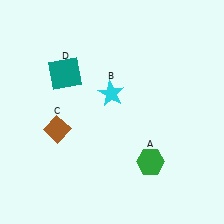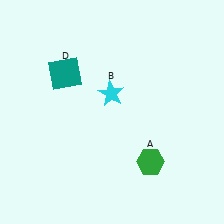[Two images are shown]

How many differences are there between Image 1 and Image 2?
There is 1 difference between the two images.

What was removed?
The brown diamond (C) was removed in Image 2.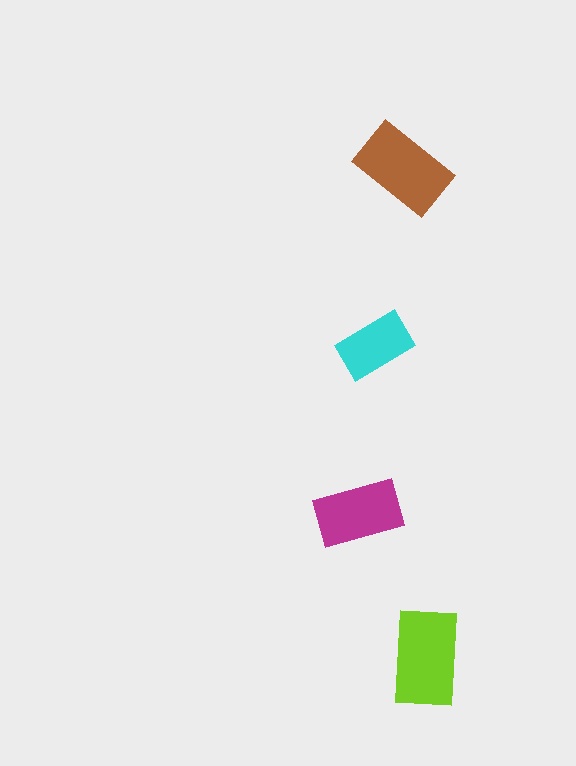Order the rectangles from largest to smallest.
the lime one, the brown one, the magenta one, the cyan one.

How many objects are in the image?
There are 4 objects in the image.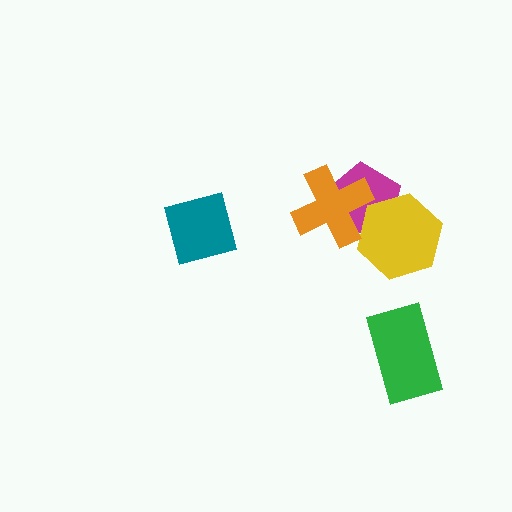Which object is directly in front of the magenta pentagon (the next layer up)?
The yellow hexagon is directly in front of the magenta pentagon.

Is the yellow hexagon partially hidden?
Yes, it is partially covered by another shape.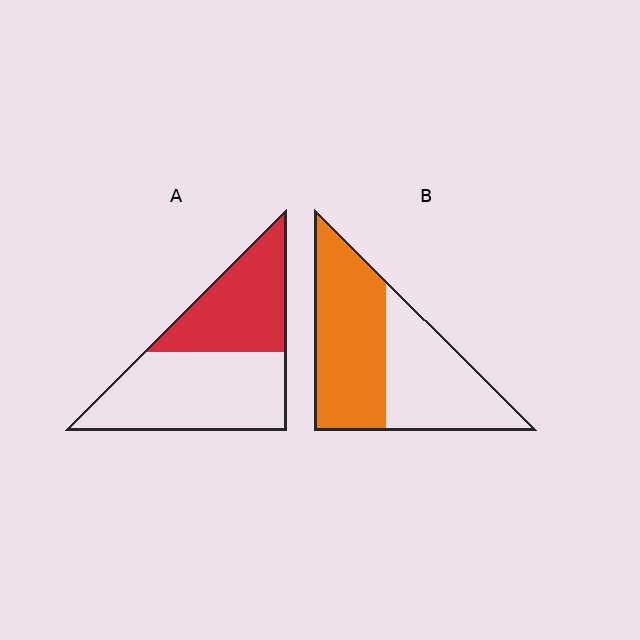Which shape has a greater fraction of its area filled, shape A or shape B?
Shape B.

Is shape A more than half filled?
No.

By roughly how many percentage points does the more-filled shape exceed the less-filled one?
By roughly 10 percentage points (B over A).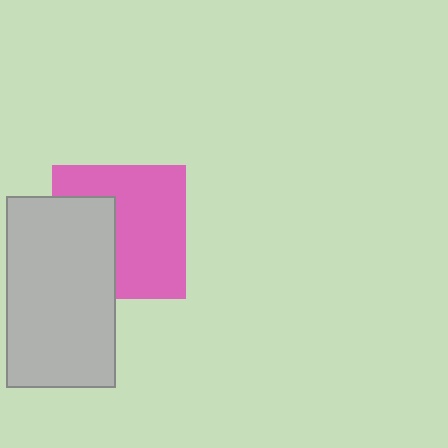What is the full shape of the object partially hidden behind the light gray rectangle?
The partially hidden object is a pink square.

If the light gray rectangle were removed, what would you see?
You would see the complete pink square.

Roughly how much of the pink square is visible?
About half of it is visible (roughly 63%).